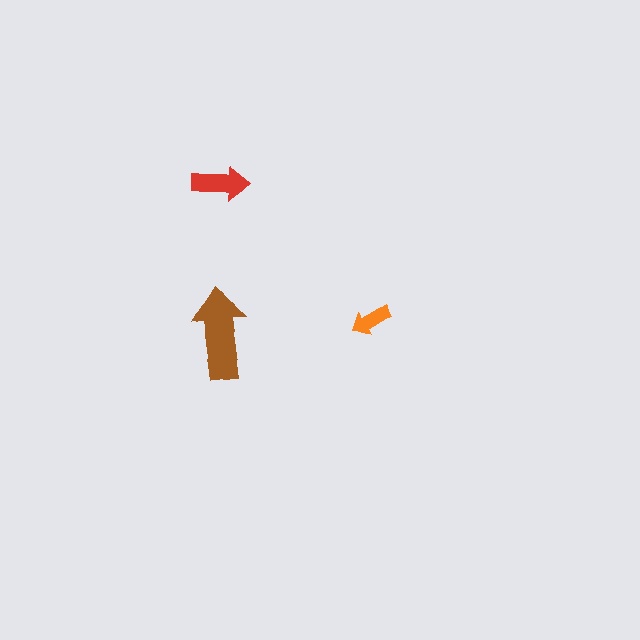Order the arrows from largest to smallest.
the brown one, the red one, the orange one.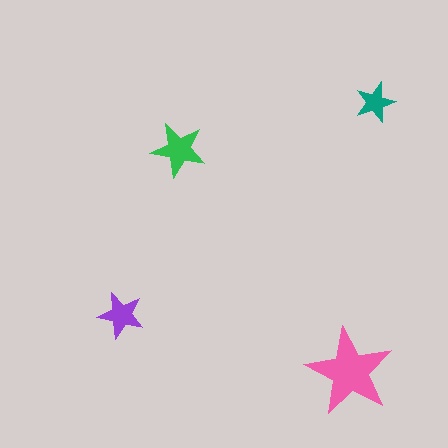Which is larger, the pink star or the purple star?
The pink one.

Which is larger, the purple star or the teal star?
The purple one.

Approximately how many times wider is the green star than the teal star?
About 1.5 times wider.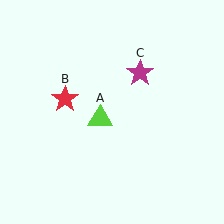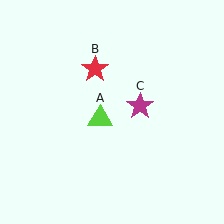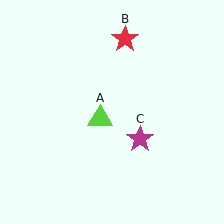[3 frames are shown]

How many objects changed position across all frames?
2 objects changed position: red star (object B), magenta star (object C).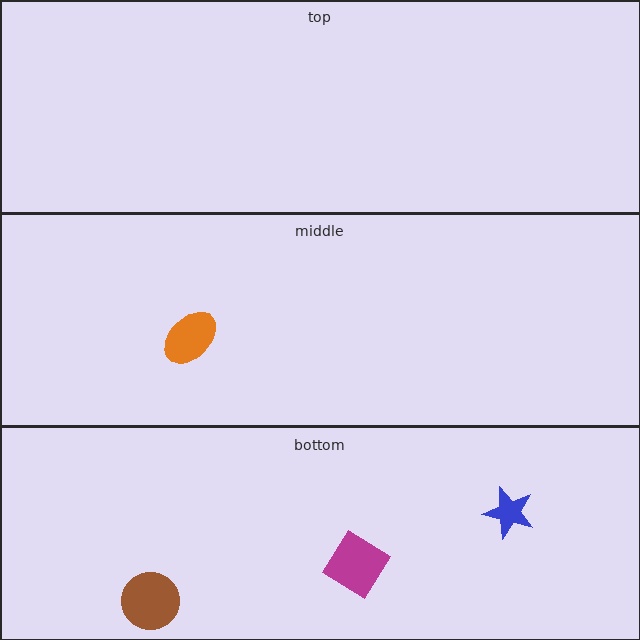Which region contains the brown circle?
The bottom region.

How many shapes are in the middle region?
1.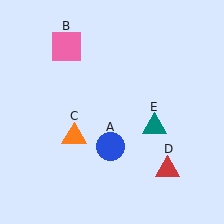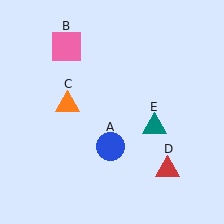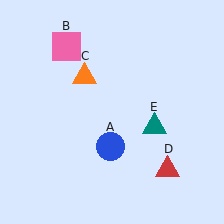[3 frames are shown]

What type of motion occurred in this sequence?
The orange triangle (object C) rotated clockwise around the center of the scene.